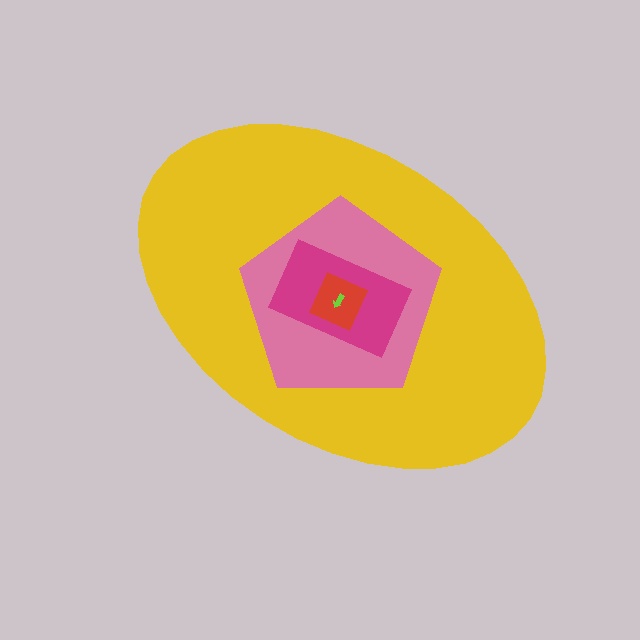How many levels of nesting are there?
5.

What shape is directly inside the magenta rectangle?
The red diamond.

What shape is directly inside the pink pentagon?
The magenta rectangle.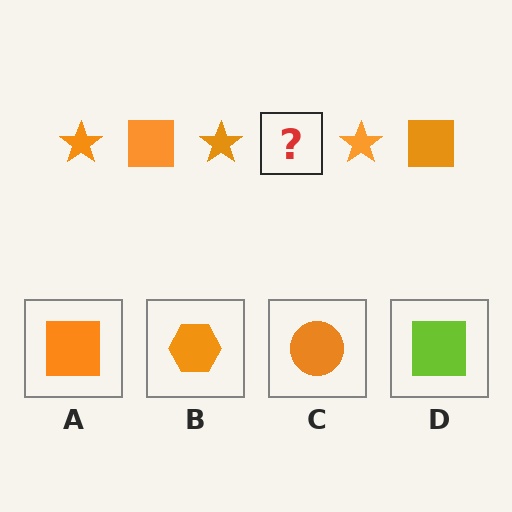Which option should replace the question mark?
Option A.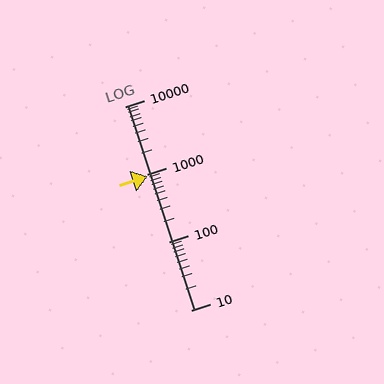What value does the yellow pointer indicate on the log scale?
The pointer indicates approximately 920.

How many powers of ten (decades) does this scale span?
The scale spans 3 decades, from 10 to 10000.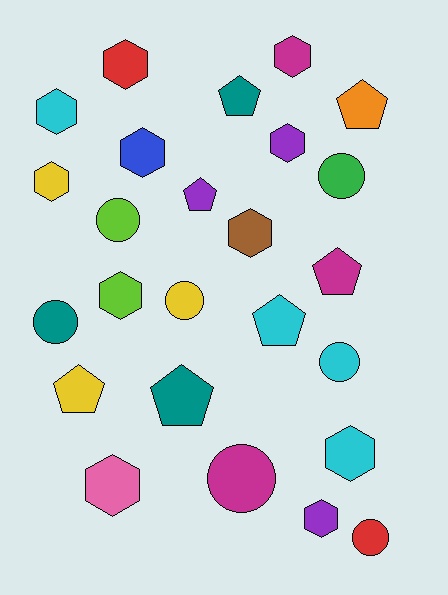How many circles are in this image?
There are 7 circles.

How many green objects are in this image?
There is 1 green object.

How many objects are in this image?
There are 25 objects.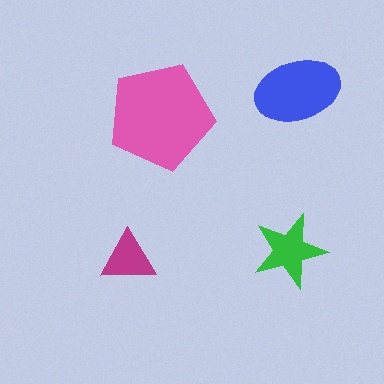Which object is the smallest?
The magenta triangle.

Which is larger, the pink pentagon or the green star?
The pink pentagon.